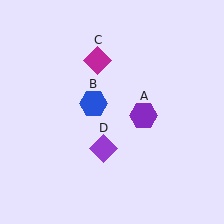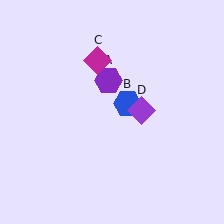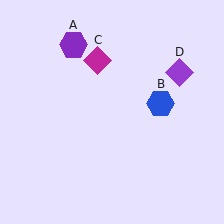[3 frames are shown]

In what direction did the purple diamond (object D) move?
The purple diamond (object D) moved up and to the right.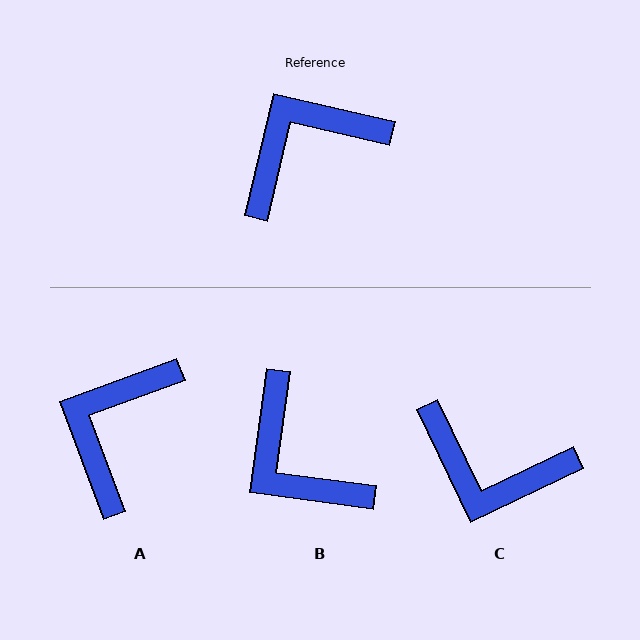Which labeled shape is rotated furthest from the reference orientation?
C, about 129 degrees away.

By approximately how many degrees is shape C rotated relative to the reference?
Approximately 129 degrees counter-clockwise.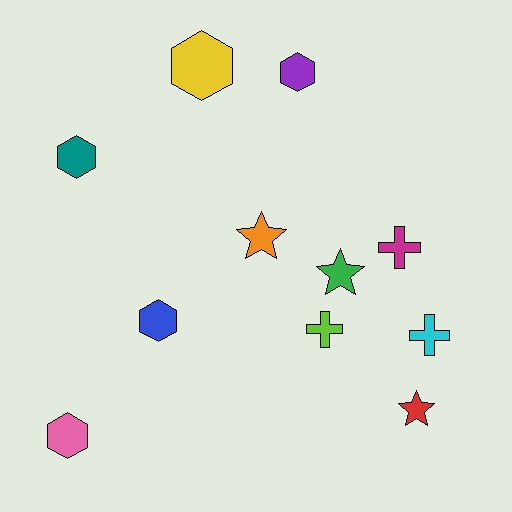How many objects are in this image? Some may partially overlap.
There are 11 objects.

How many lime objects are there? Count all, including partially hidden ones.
There is 1 lime object.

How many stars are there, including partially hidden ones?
There are 3 stars.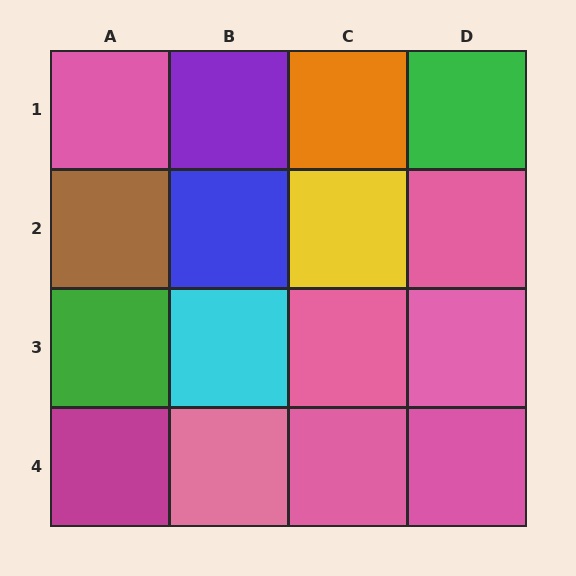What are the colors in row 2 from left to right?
Brown, blue, yellow, pink.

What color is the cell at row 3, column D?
Pink.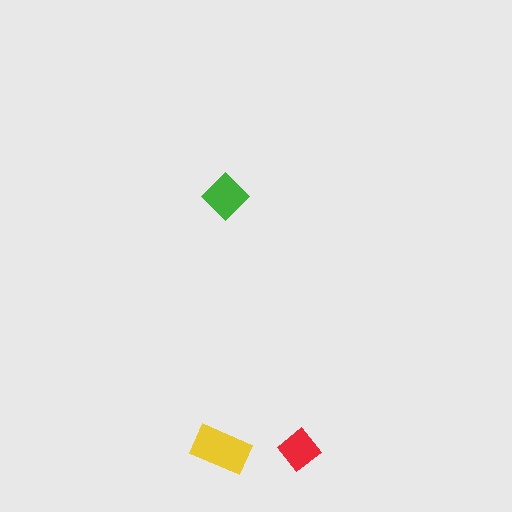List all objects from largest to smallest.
The yellow rectangle, the green diamond, the red diamond.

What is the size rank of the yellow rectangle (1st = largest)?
1st.